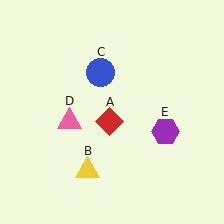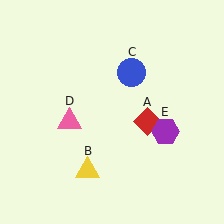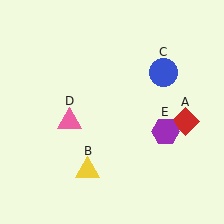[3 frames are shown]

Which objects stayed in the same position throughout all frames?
Yellow triangle (object B) and pink triangle (object D) and purple hexagon (object E) remained stationary.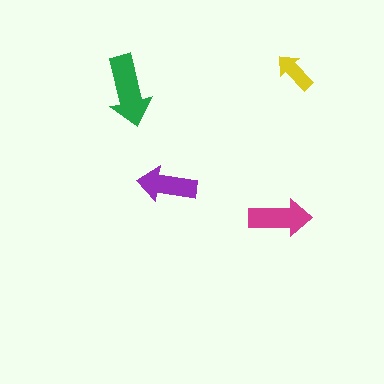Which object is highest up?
The yellow arrow is topmost.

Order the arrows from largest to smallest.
the green one, the magenta one, the purple one, the yellow one.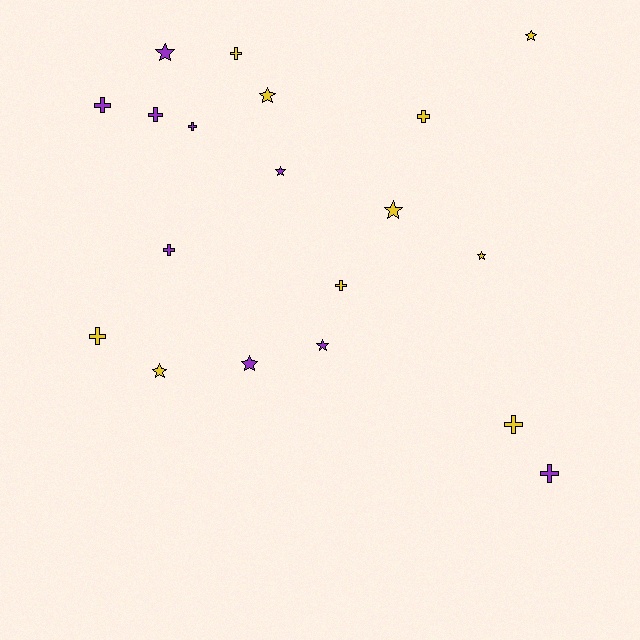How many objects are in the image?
There are 19 objects.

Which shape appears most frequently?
Cross, with 10 objects.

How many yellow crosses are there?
There are 5 yellow crosses.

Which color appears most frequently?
Yellow, with 10 objects.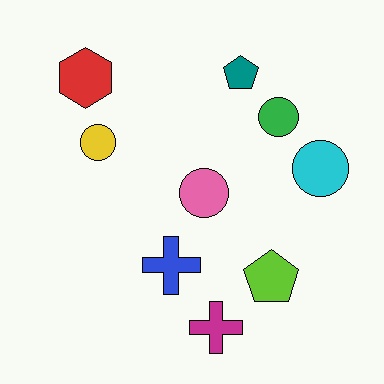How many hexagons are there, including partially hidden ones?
There is 1 hexagon.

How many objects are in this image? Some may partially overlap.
There are 9 objects.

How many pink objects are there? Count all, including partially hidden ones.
There is 1 pink object.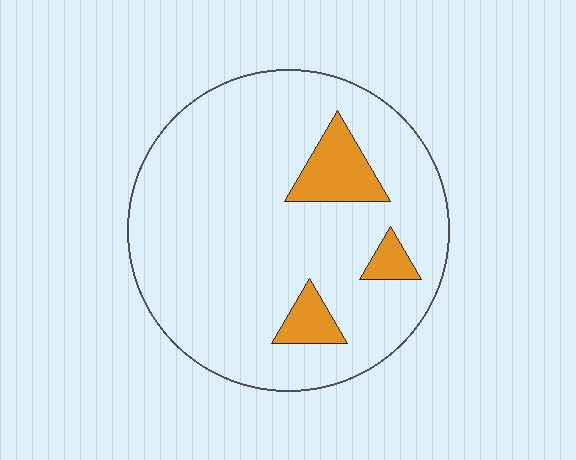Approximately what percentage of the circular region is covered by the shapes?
Approximately 10%.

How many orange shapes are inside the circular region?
3.